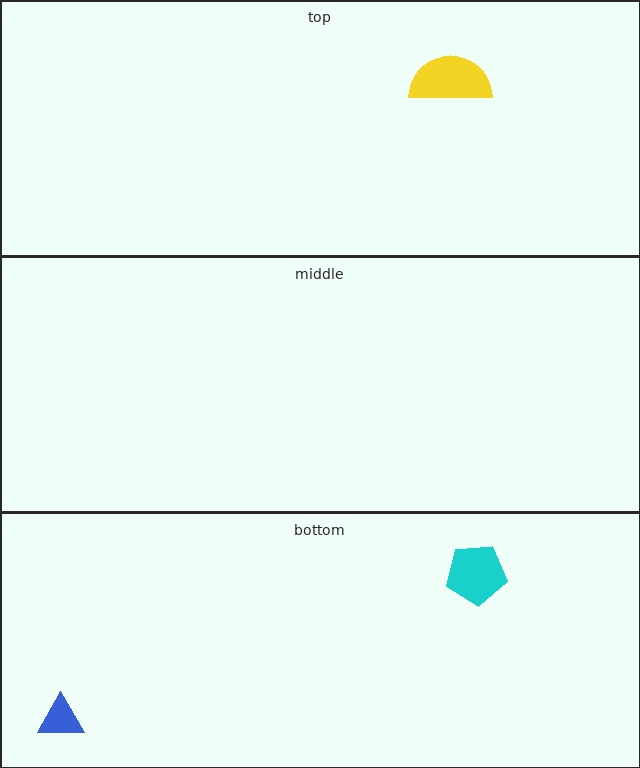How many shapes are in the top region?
1.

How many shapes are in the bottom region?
2.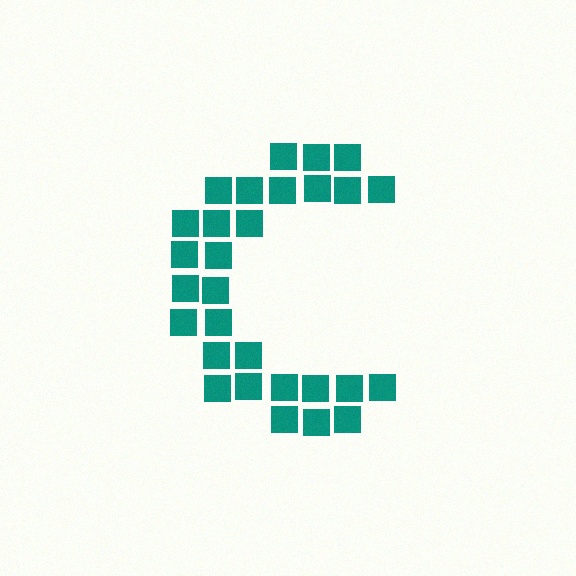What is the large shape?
The large shape is the letter C.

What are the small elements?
The small elements are squares.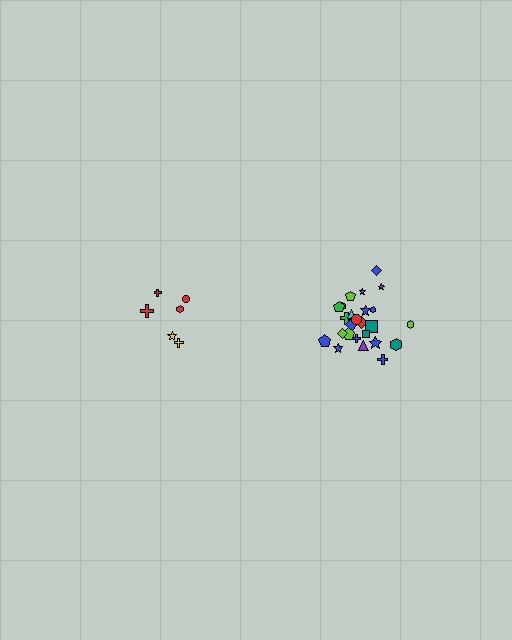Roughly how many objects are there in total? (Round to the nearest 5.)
Roughly 30 objects in total.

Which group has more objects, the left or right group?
The right group.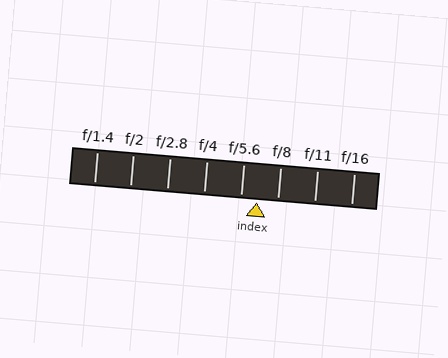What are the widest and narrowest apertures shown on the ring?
The widest aperture shown is f/1.4 and the narrowest is f/16.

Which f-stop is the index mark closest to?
The index mark is closest to f/5.6.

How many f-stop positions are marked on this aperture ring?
There are 8 f-stop positions marked.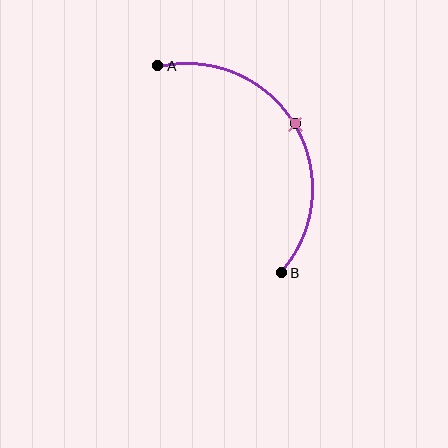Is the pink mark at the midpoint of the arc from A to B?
Yes. The pink mark lies on the arc at equal arc-length from both A and B — it is the arc midpoint.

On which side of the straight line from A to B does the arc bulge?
The arc bulges to the right of the straight line connecting A and B.